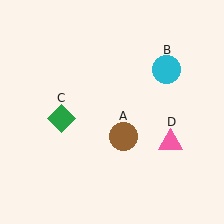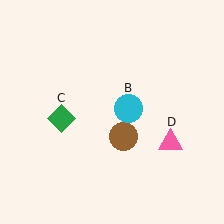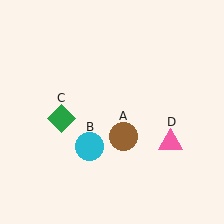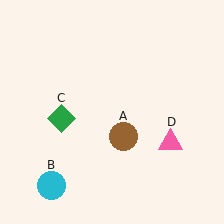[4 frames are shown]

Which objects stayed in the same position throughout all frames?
Brown circle (object A) and green diamond (object C) and pink triangle (object D) remained stationary.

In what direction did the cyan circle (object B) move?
The cyan circle (object B) moved down and to the left.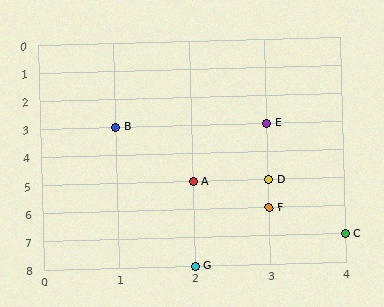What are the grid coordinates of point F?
Point F is at grid coordinates (3, 6).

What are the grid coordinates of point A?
Point A is at grid coordinates (2, 5).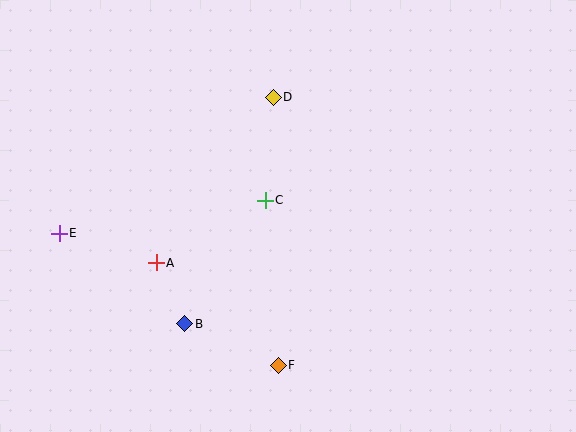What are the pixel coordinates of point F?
Point F is at (278, 365).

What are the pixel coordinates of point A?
Point A is at (156, 263).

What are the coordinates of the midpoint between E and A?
The midpoint between E and A is at (108, 248).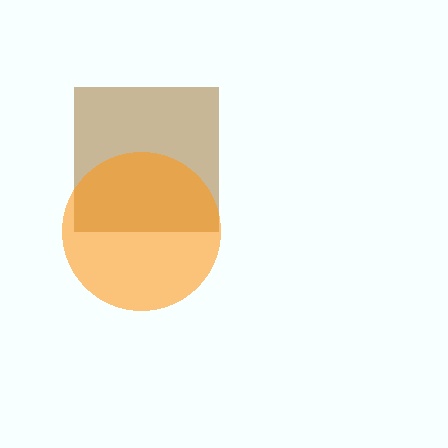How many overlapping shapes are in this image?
There are 2 overlapping shapes in the image.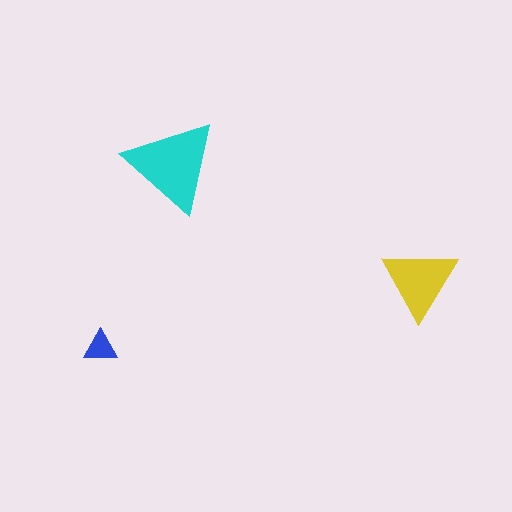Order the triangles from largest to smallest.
the cyan one, the yellow one, the blue one.